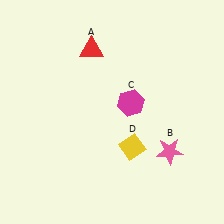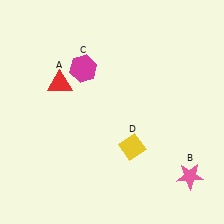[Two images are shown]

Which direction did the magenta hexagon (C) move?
The magenta hexagon (C) moved left.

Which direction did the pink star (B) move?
The pink star (B) moved down.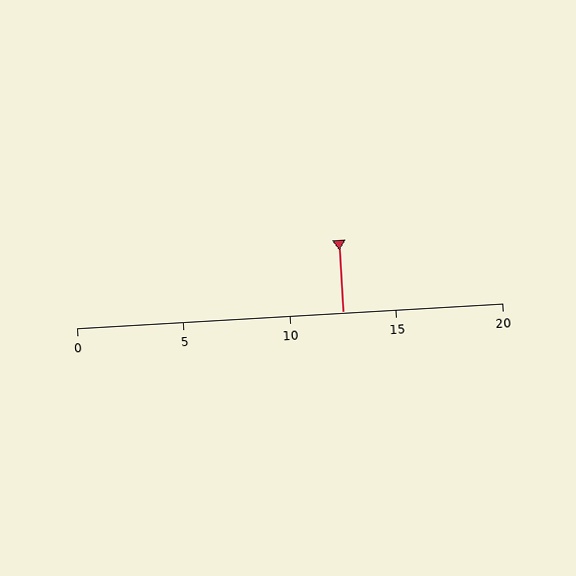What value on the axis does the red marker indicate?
The marker indicates approximately 12.5.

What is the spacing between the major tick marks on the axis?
The major ticks are spaced 5 apart.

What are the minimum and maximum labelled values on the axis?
The axis runs from 0 to 20.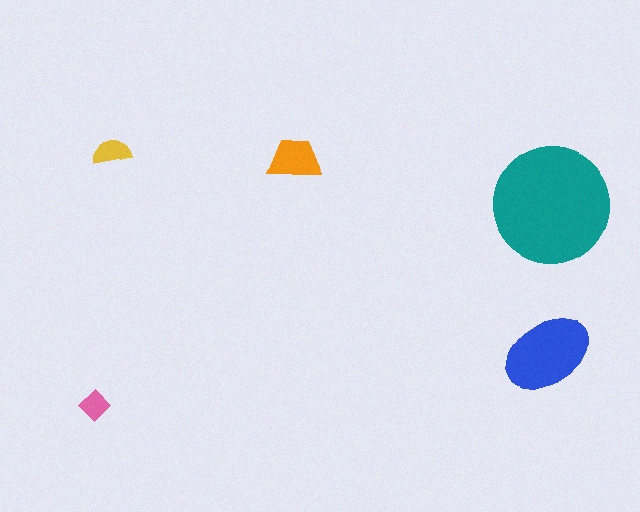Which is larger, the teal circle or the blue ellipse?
The teal circle.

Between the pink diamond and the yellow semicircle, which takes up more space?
The yellow semicircle.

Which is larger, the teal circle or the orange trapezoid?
The teal circle.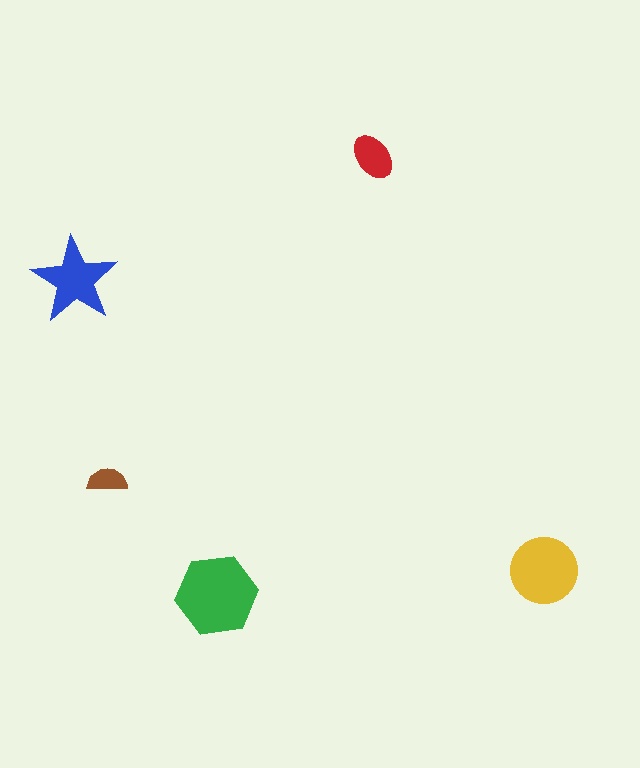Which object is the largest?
The green hexagon.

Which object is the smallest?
The brown semicircle.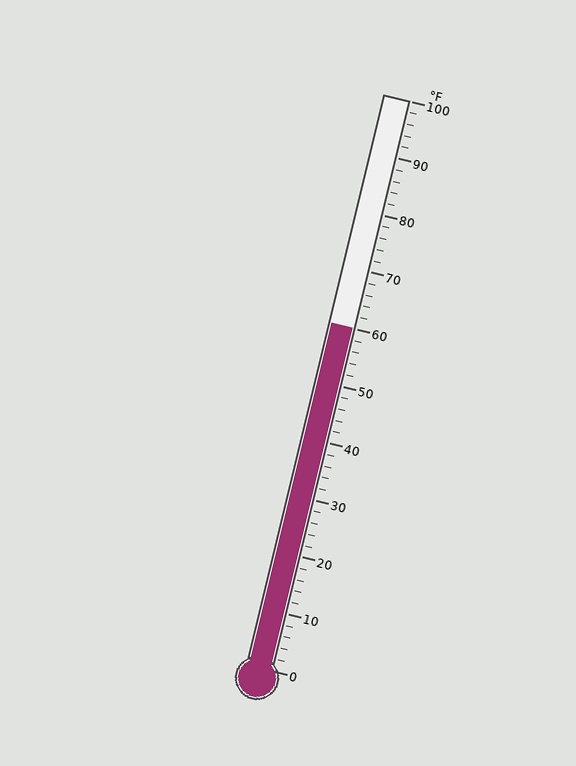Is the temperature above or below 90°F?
The temperature is below 90°F.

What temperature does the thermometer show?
The thermometer shows approximately 60°F.